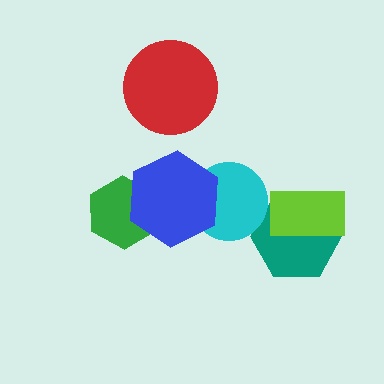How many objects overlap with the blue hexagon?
2 objects overlap with the blue hexagon.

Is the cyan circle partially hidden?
Yes, it is partially covered by another shape.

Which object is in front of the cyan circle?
The blue hexagon is in front of the cyan circle.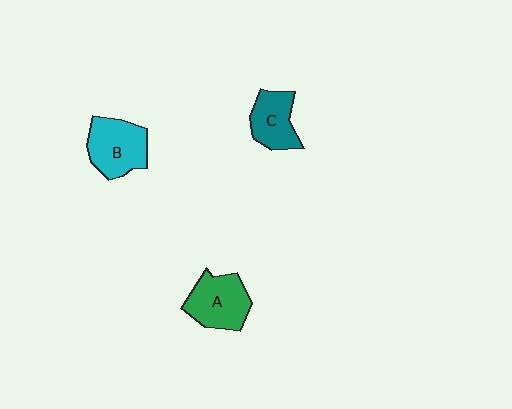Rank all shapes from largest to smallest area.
From largest to smallest: B (cyan), A (green), C (teal).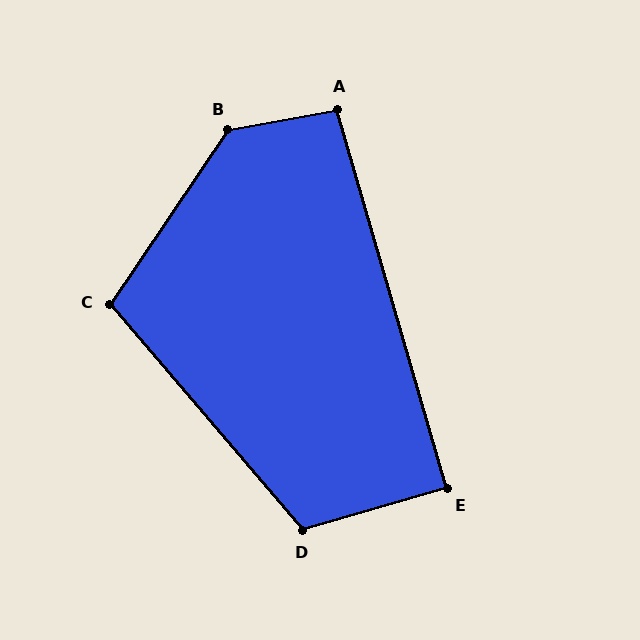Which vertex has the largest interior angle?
B, at approximately 135 degrees.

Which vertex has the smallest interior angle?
E, at approximately 90 degrees.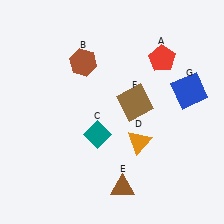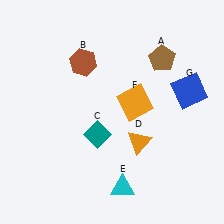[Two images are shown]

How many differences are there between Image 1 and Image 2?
There are 3 differences between the two images.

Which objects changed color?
A changed from red to brown. E changed from brown to cyan. F changed from brown to orange.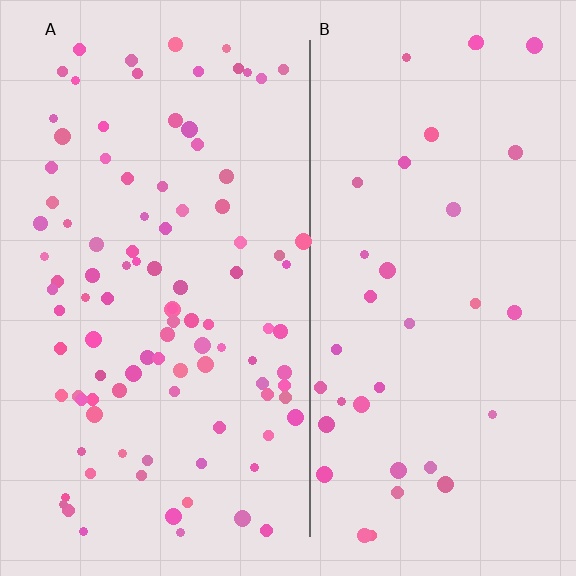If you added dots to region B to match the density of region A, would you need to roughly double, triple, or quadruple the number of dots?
Approximately triple.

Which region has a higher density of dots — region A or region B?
A (the left).